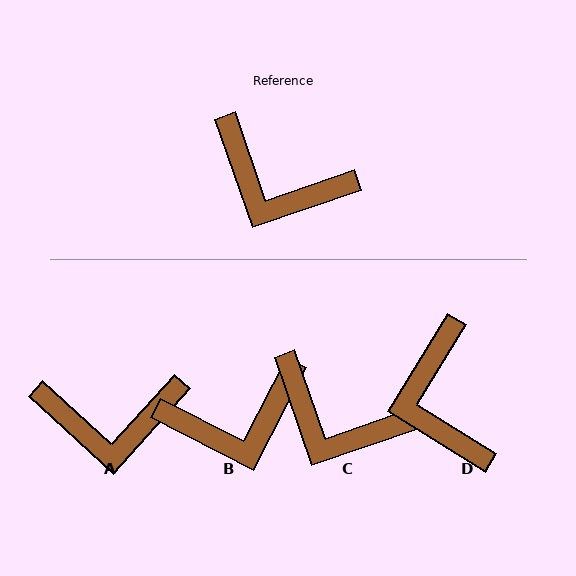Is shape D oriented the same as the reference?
No, it is off by about 51 degrees.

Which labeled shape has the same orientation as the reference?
C.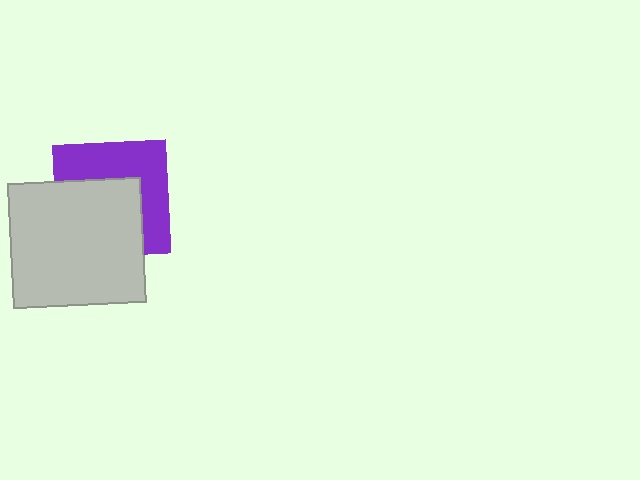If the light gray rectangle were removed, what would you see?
You would see the complete purple square.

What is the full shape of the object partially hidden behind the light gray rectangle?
The partially hidden object is a purple square.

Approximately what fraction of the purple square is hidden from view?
Roughly 52% of the purple square is hidden behind the light gray rectangle.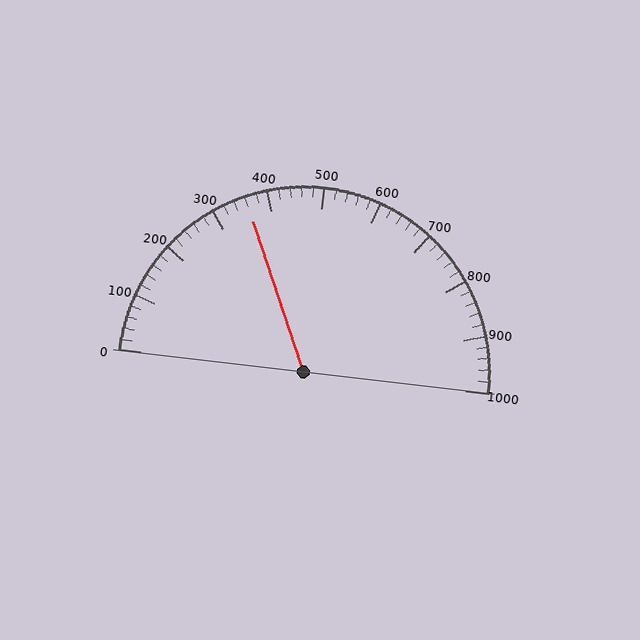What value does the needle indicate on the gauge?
The needle indicates approximately 360.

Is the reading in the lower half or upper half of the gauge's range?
The reading is in the lower half of the range (0 to 1000).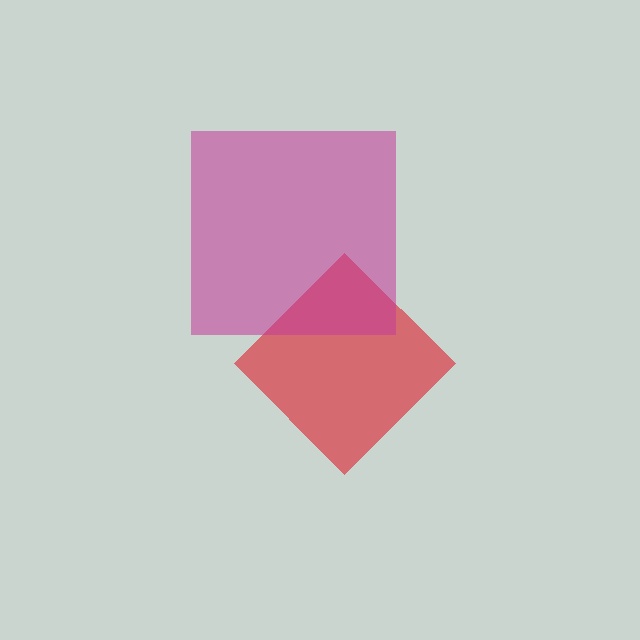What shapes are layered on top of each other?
The layered shapes are: a red diamond, a magenta square.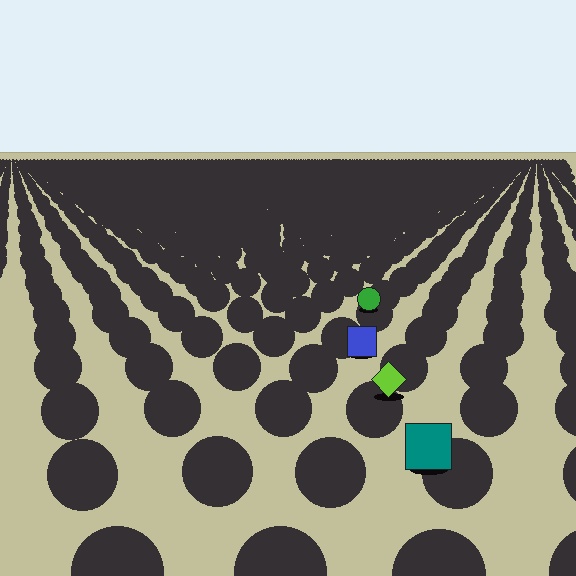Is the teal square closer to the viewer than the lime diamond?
Yes. The teal square is closer — you can tell from the texture gradient: the ground texture is coarser near it.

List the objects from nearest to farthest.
From nearest to farthest: the teal square, the lime diamond, the blue square, the green circle.